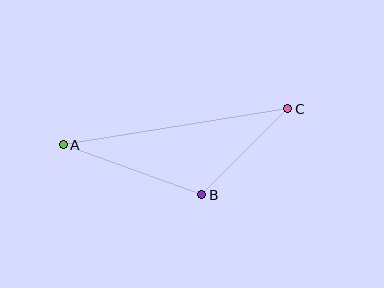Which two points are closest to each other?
Points B and C are closest to each other.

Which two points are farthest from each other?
Points A and C are farthest from each other.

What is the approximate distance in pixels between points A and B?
The distance between A and B is approximately 147 pixels.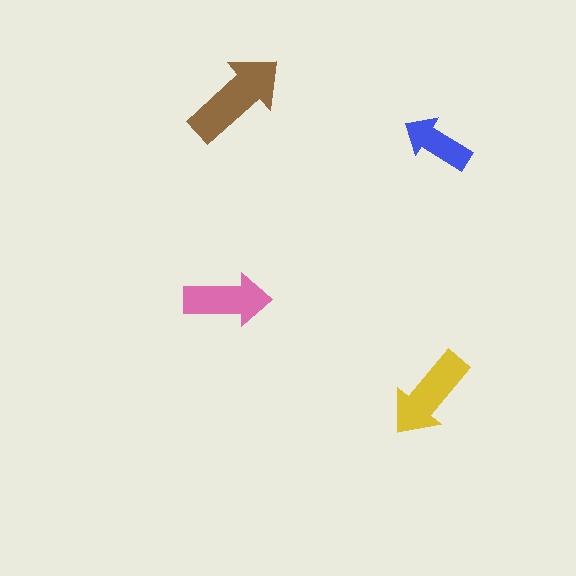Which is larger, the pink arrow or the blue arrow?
The pink one.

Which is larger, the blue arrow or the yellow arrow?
The yellow one.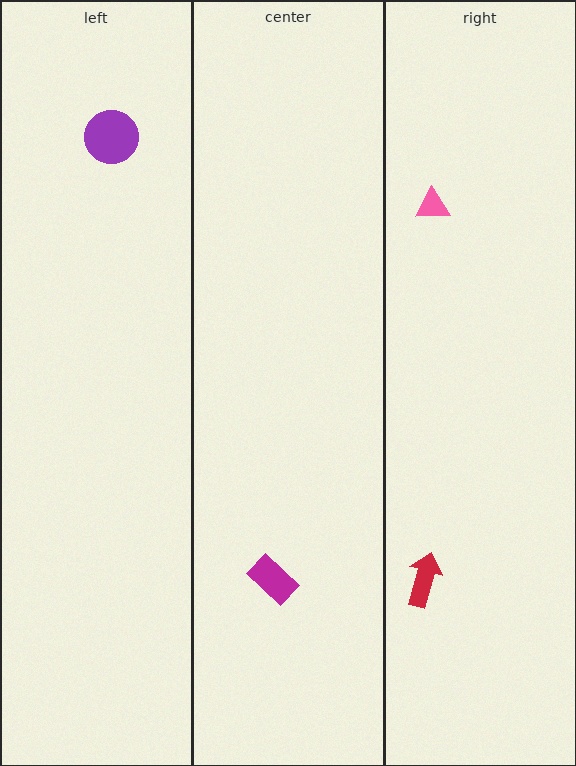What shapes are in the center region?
The magenta rectangle.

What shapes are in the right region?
The red arrow, the pink triangle.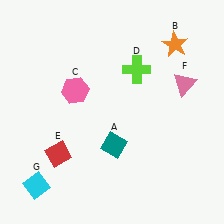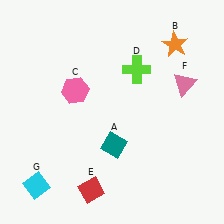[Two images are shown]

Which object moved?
The red diamond (E) moved down.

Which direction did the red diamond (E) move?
The red diamond (E) moved down.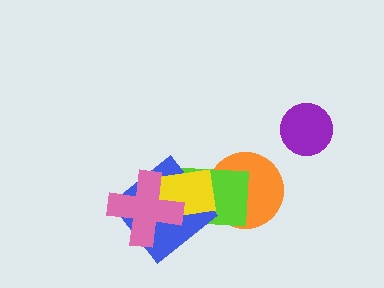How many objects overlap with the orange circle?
1 object overlaps with the orange circle.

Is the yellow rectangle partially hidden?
Yes, it is partially covered by another shape.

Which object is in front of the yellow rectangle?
The pink cross is in front of the yellow rectangle.